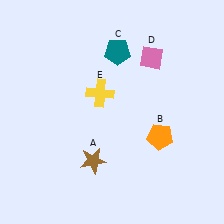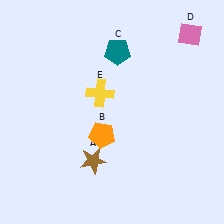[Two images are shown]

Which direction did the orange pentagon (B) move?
The orange pentagon (B) moved left.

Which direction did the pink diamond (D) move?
The pink diamond (D) moved right.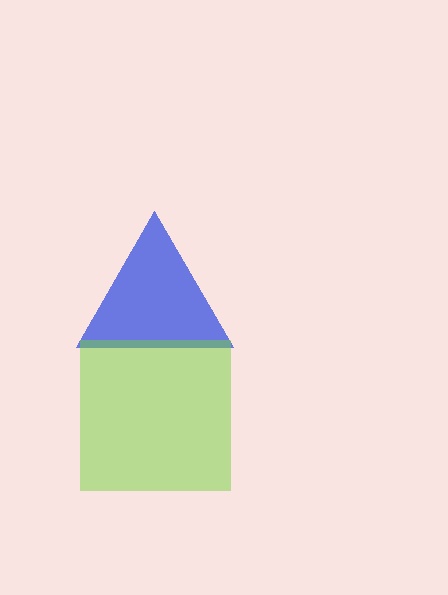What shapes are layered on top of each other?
The layered shapes are: a blue triangle, a lime square.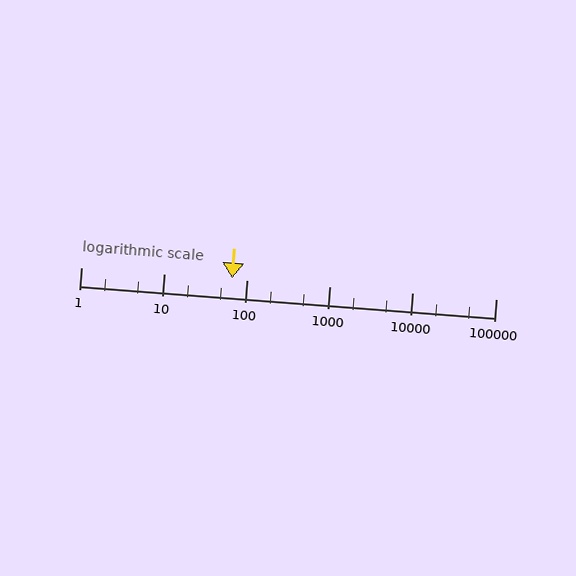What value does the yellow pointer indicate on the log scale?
The pointer indicates approximately 67.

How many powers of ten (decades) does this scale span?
The scale spans 5 decades, from 1 to 100000.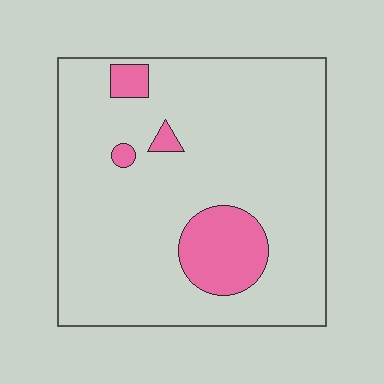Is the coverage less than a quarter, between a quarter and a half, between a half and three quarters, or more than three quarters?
Less than a quarter.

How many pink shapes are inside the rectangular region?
4.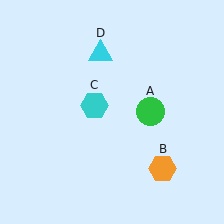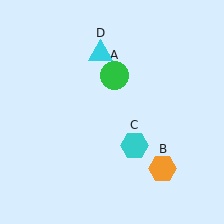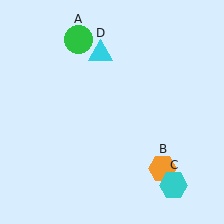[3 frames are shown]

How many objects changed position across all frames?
2 objects changed position: green circle (object A), cyan hexagon (object C).